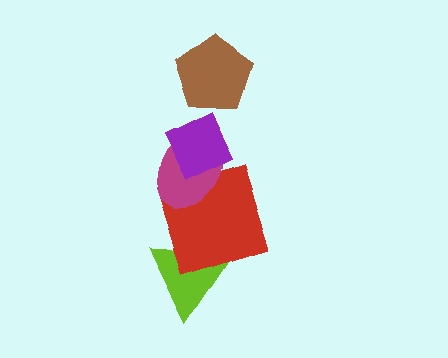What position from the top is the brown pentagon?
The brown pentagon is 1st from the top.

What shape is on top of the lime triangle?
The red square is on top of the lime triangle.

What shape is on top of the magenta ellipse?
The purple diamond is on top of the magenta ellipse.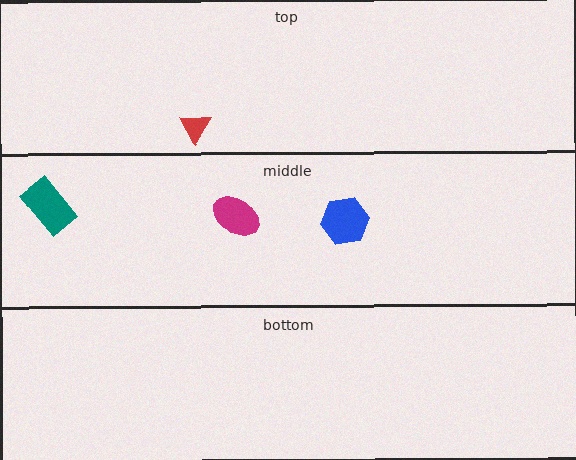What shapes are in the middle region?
The teal rectangle, the blue hexagon, the magenta ellipse.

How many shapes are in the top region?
1.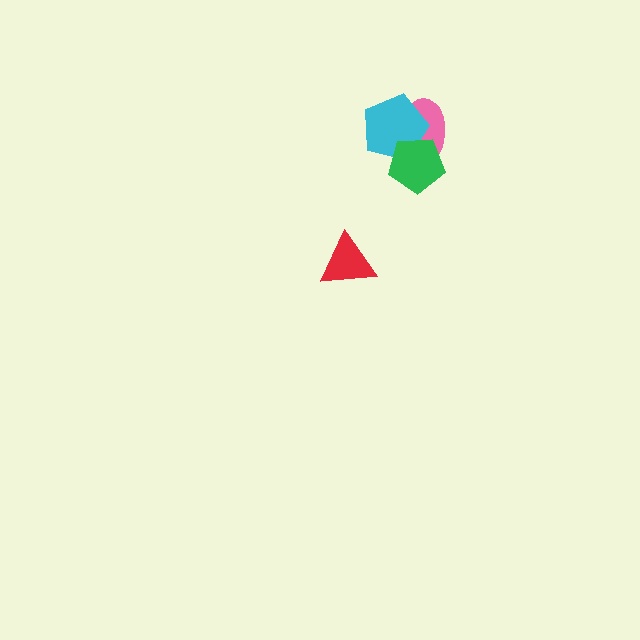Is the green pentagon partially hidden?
No, no other shape covers it.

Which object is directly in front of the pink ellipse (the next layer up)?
The cyan pentagon is directly in front of the pink ellipse.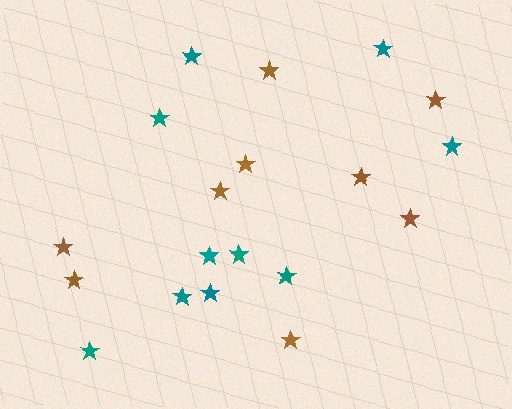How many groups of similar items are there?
There are 2 groups: one group of teal stars (10) and one group of brown stars (9).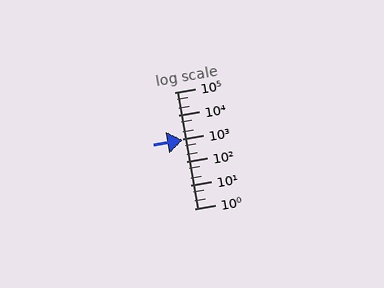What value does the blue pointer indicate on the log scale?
The pointer indicates approximately 920.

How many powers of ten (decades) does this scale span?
The scale spans 5 decades, from 1 to 100000.